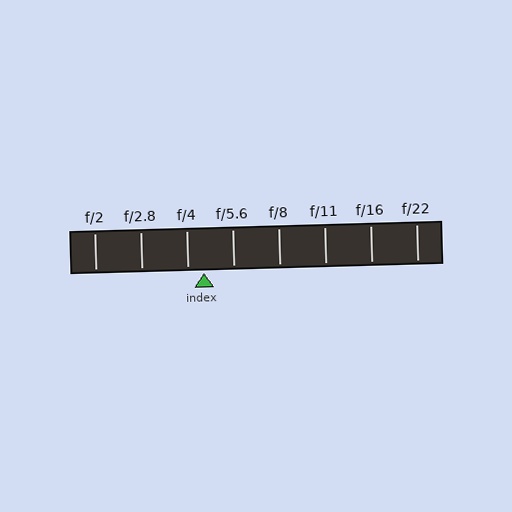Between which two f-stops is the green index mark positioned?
The index mark is between f/4 and f/5.6.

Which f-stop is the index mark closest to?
The index mark is closest to f/4.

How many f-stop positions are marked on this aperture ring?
There are 8 f-stop positions marked.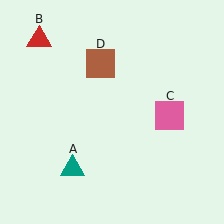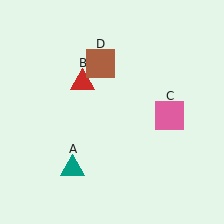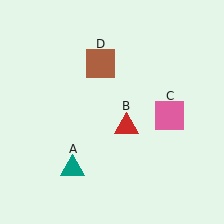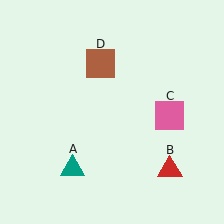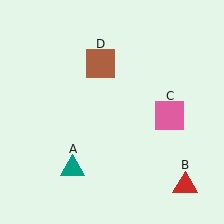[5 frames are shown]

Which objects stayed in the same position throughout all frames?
Teal triangle (object A) and pink square (object C) and brown square (object D) remained stationary.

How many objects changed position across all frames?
1 object changed position: red triangle (object B).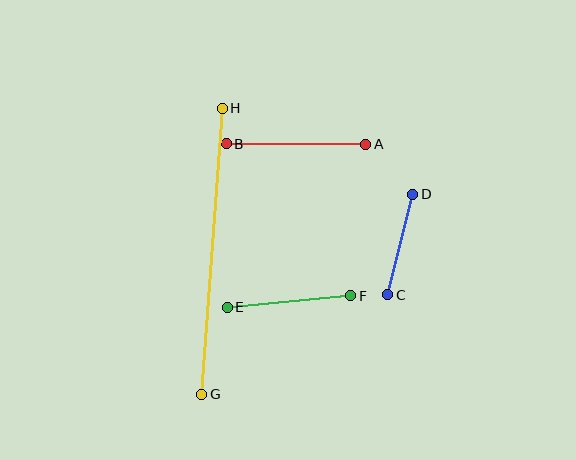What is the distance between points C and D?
The distance is approximately 104 pixels.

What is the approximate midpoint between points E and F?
The midpoint is at approximately (289, 302) pixels.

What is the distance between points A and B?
The distance is approximately 139 pixels.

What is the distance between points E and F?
The distance is approximately 124 pixels.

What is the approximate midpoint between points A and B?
The midpoint is at approximately (296, 144) pixels.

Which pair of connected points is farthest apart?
Points G and H are farthest apart.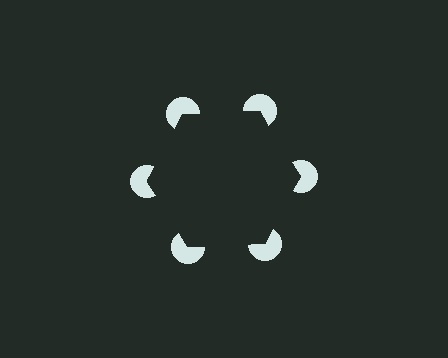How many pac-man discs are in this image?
There are 6 — one at each vertex of the illusory hexagon.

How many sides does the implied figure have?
6 sides.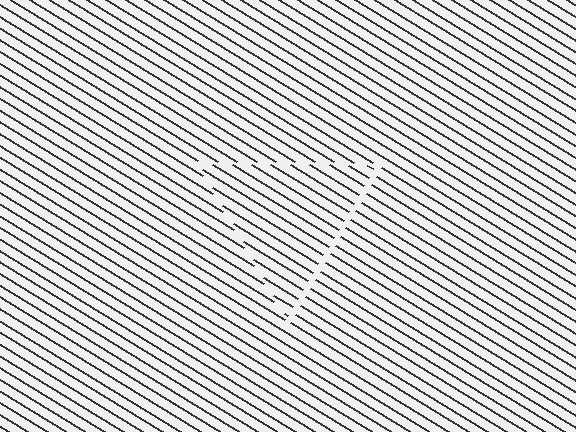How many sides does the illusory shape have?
3 sides — the line-ends trace a triangle.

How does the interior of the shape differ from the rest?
The interior of the shape contains the same grating, shifted by half a period — the contour is defined by the phase discontinuity where line-ends from the inner and outer gratings abut.